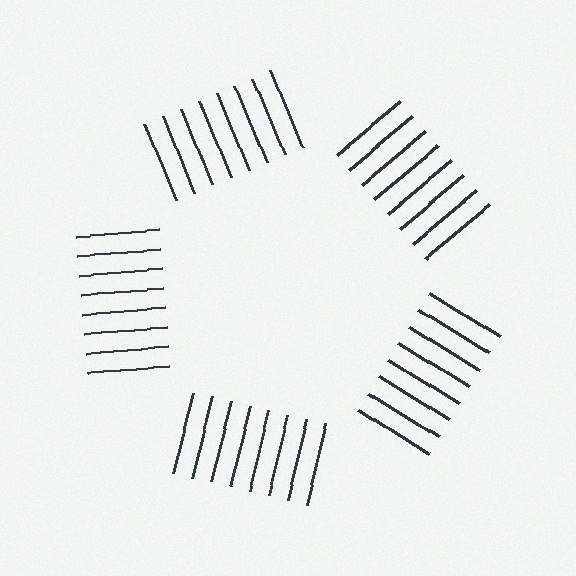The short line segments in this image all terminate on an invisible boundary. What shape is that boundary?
An illusory pentagon — the line segments terminate on its edges but no continuous stroke is drawn.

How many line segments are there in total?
40 — 8 along each of the 5 edges.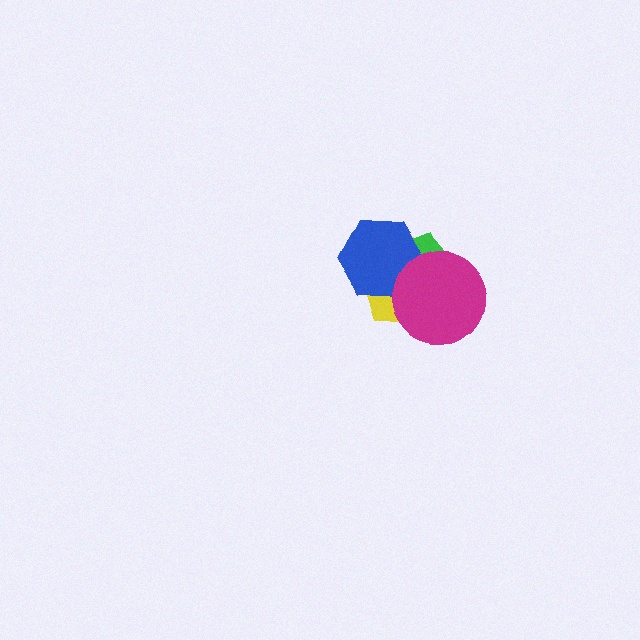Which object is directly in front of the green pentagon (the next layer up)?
The blue hexagon is directly in front of the green pentagon.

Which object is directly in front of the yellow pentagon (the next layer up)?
The green pentagon is directly in front of the yellow pentagon.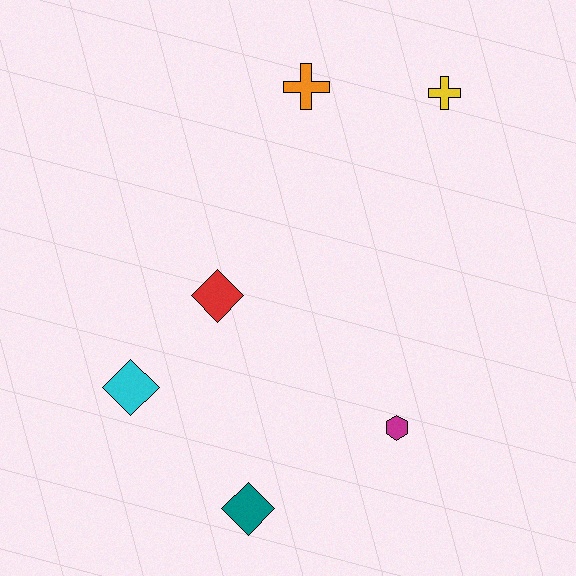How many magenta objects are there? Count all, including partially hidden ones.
There is 1 magenta object.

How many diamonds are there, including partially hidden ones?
There are 3 diamonds.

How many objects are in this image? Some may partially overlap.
There are 6 objects.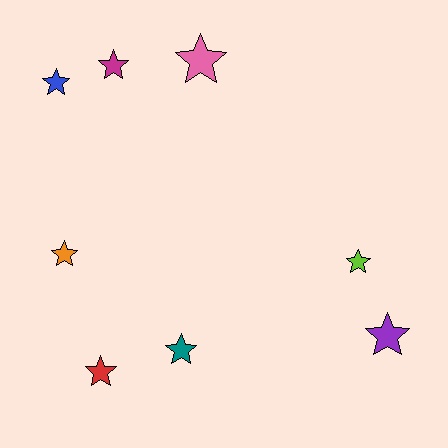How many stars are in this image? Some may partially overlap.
There are 8 stars.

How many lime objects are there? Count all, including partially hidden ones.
There is 1 lime object.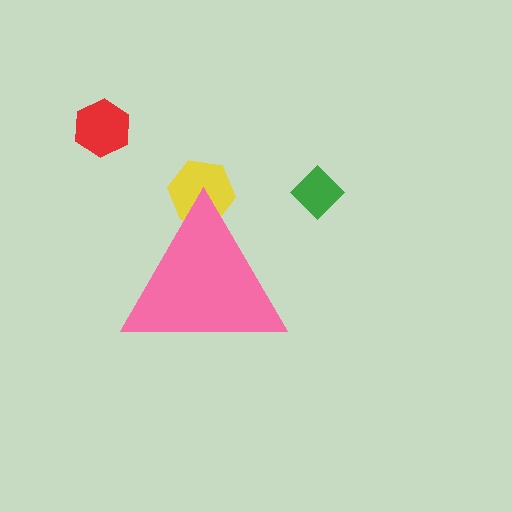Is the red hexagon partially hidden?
No, the red hexagon is fully visible.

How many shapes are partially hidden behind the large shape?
1 shape is partially hidden.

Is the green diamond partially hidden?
No, the green diamond is fully visible.